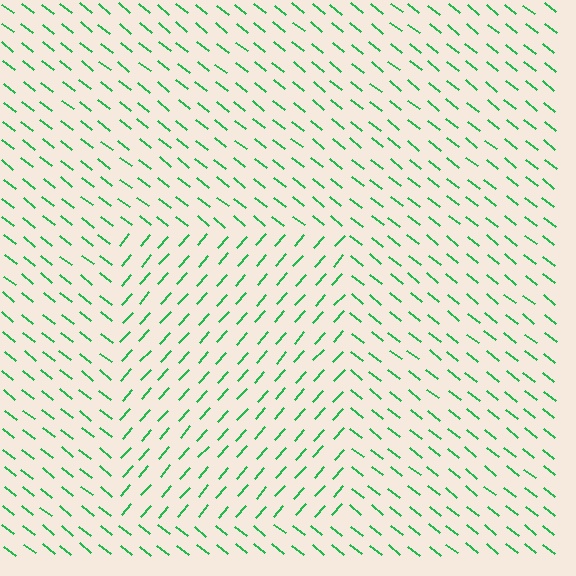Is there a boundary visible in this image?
Yes, there is a texture boundary formed by a change in line orientation.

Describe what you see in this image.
The image is filled with small green line segments. A rectangle region in the image has lines oriented differently from the surrounding lines, creating a visible texture boundary.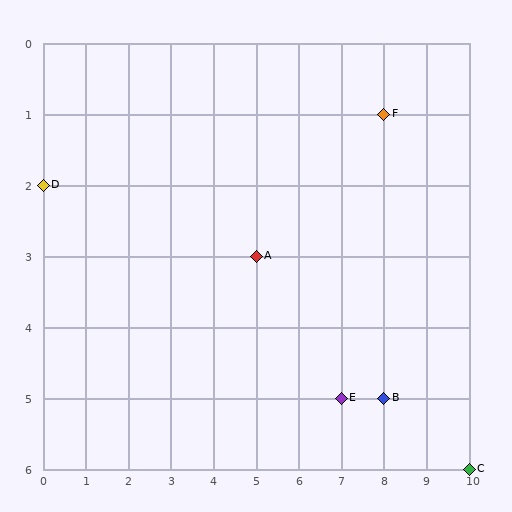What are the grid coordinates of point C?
Point C is at grid coordinates (10, 6).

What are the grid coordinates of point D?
Point D is at grid coordinates (0, 2).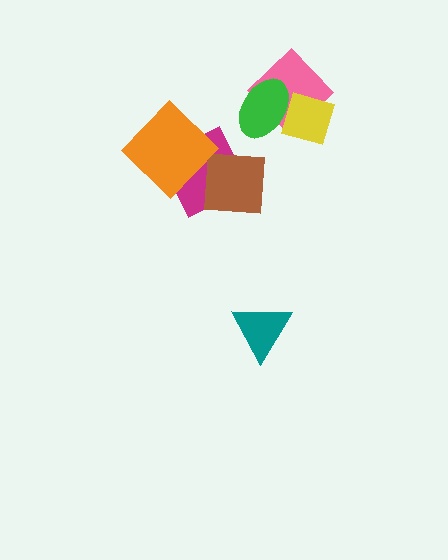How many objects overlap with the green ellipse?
2 objects overlap with the green ellipse.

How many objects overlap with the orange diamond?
1 object overlaps with the orange diamond.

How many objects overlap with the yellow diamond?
2 objects overlap with the yellow diamond.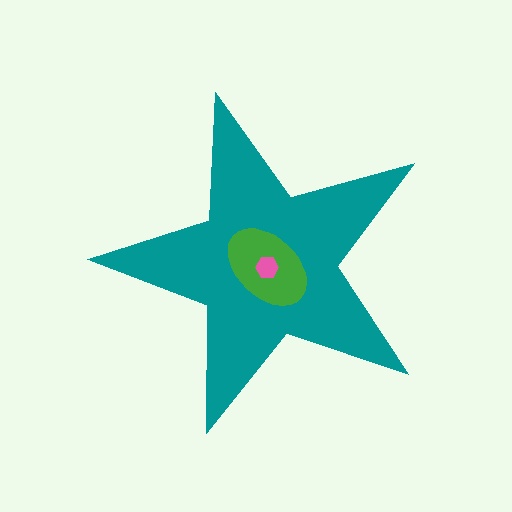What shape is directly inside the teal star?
The green ellipse.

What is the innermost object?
The pink hexagon.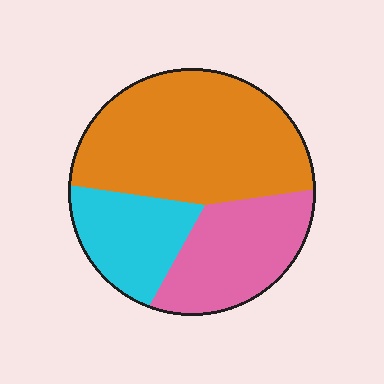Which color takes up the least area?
Cyan, at roughly 20%.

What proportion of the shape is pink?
Pink takes up about one quarter (1/4) of the shape.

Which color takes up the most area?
Orange, at roughly 50%.